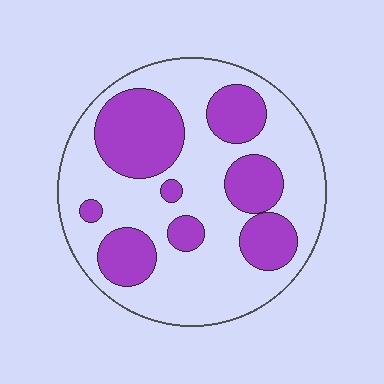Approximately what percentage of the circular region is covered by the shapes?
Approximately 35%.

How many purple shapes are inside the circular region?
8.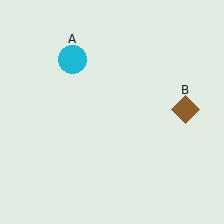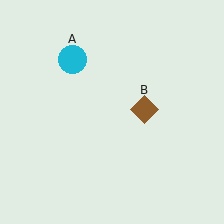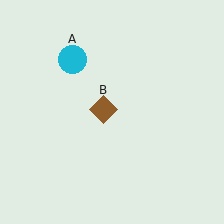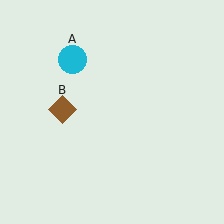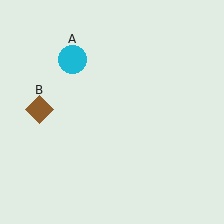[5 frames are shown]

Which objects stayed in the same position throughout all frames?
Cyan circle (object A) remained stationary.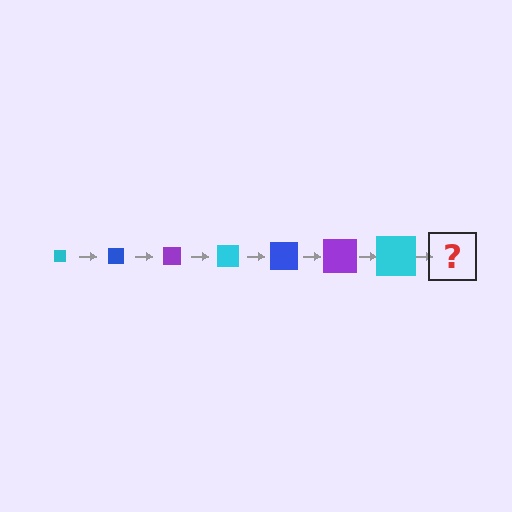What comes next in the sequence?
The next element should be a blue square, larger than the previous one.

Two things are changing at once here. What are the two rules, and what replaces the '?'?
The two rules are that the square grows larger each step and the color cycles through cyan, blue, and purple. The '?' should be a blue square, larger than the previous one.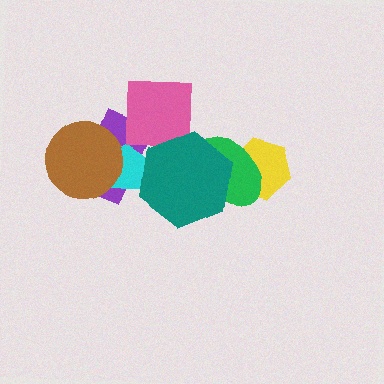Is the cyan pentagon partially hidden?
Yes, it is partially covered by another shape.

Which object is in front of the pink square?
The teal hexagon is in front of the pink square.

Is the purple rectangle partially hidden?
Yes, it is partially covered by another shape.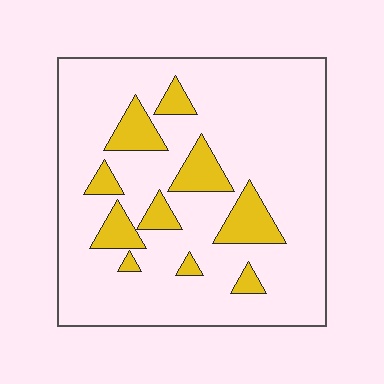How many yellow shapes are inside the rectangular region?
10.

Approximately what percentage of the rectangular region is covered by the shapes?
Approximately 15%.